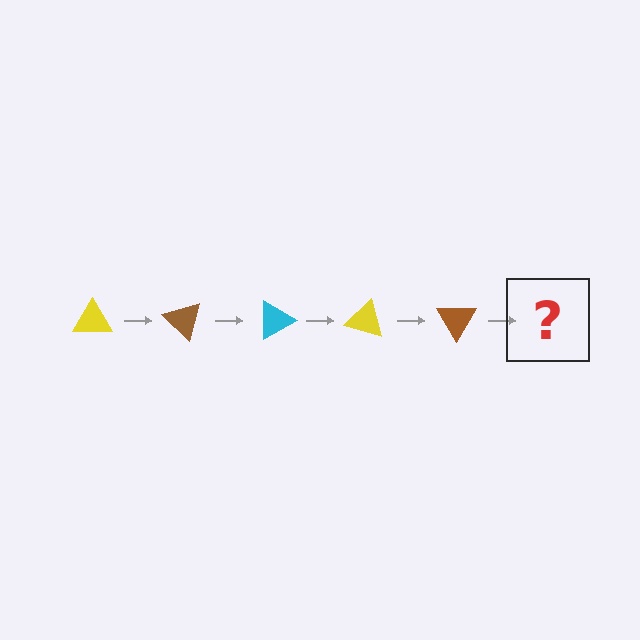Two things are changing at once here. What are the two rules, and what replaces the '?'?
The two rules are that it rotates 45 degrees each step and the color cycles through yellow, brown, and cyan. The '?' should be a cyan triangle, rotated 225 degrees from the start.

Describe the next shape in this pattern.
It should be a cyan triangle, rotated 225 degrees from the start.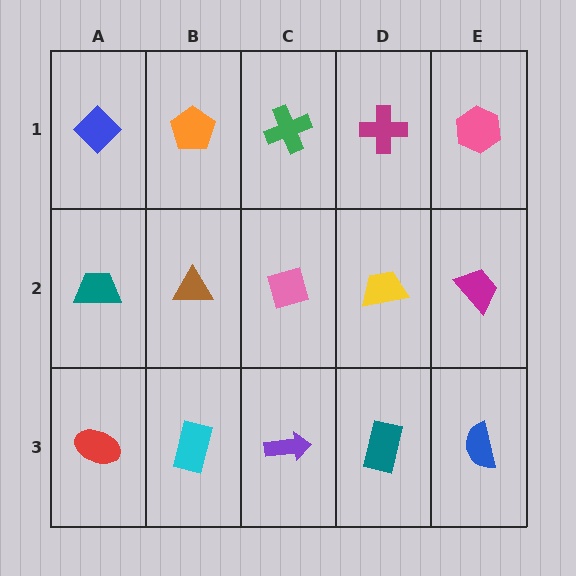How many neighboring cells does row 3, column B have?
3.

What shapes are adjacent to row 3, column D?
A yellow trapezoid (row 2, column D), a purple arrow (row 3, column C), a blue semicircle (row 3, column E).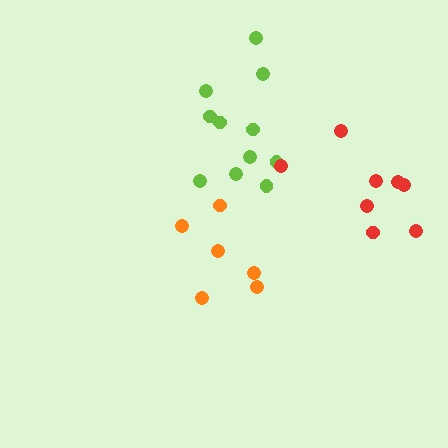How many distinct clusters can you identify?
There are 3 distinct clusters.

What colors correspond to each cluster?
The clusters are colored: lime, red, orange.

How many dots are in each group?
Group 1: 11 dots, Group 2: 8 dots, Group 3: 6 dots (25 total).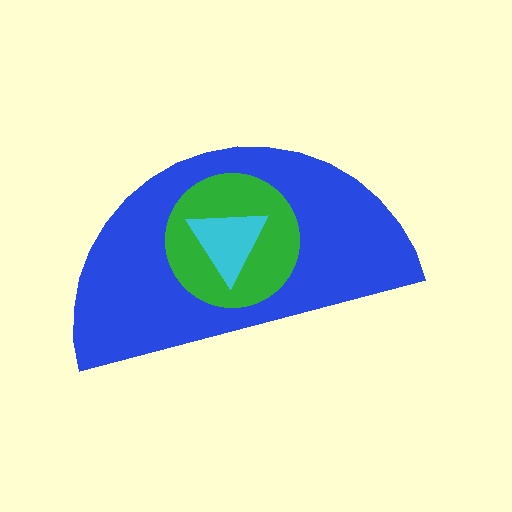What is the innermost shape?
The cyan triangle.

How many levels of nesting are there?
3.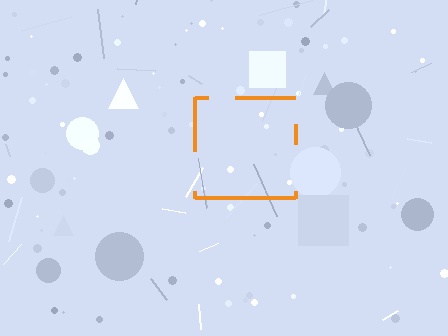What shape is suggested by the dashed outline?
The dashed outline suggests a square.